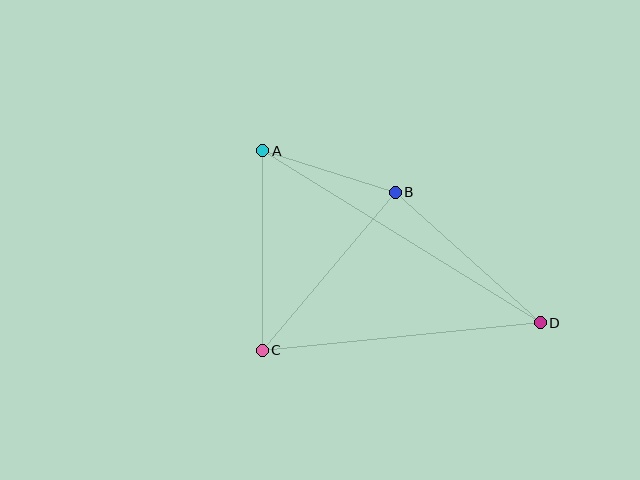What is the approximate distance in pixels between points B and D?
The distance between B and D is approximately 195 pixels.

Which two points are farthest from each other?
Points A and D are farthest from each other.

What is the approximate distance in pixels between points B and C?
The distance between B and C is approximately 207 pixels.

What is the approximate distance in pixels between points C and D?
The distance between C and D is approximately 279 pixels.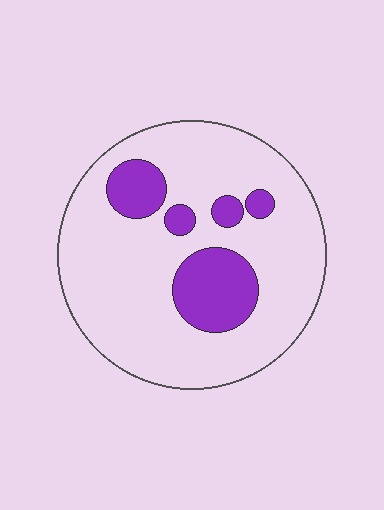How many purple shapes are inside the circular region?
5.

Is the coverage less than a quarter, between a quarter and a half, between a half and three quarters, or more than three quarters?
Less than a quarter.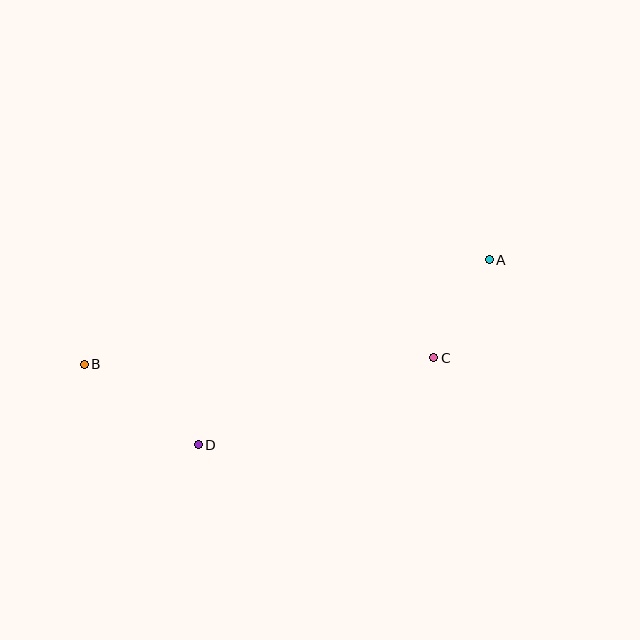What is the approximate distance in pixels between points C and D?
The distance between C and D is approximately 251 pixels.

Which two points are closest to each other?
Points A and C are closest to each other.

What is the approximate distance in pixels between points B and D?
The distance between B and D is approximately 140 pixels.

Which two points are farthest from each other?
Points A and B are farthest from each other.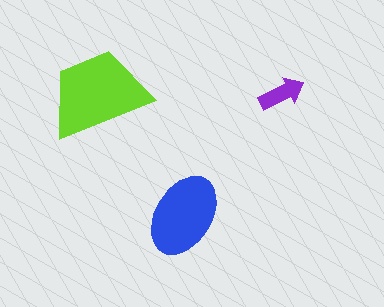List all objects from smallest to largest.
The purple arrow, the blue ellipse, the lime trapezoid.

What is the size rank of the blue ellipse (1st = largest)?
2nd.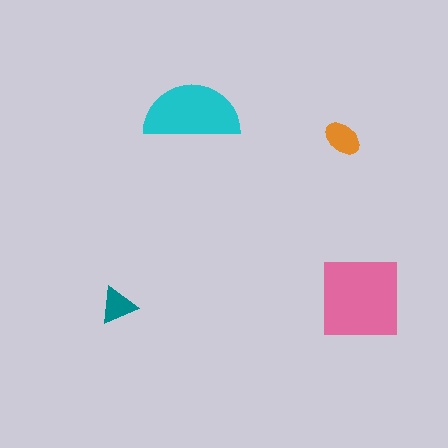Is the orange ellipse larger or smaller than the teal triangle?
Larger.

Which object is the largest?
The pink square.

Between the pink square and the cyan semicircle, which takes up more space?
The pink square.